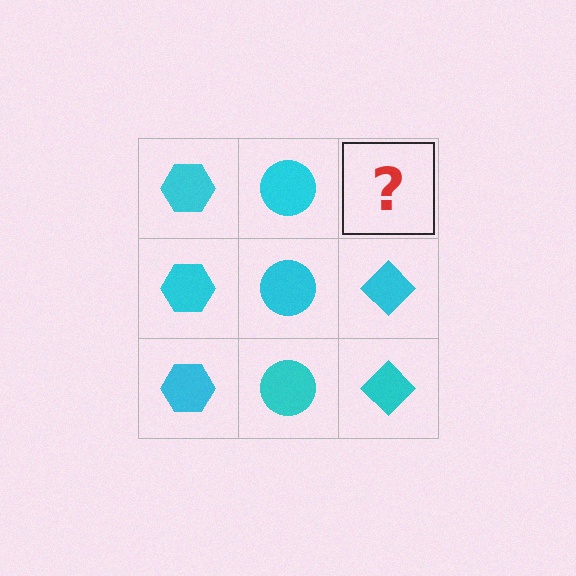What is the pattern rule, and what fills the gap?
The rule is that each column has a consistent shape. The gap should be filled with a cyan diamond.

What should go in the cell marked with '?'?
The missing cell should contain a cyan diamond.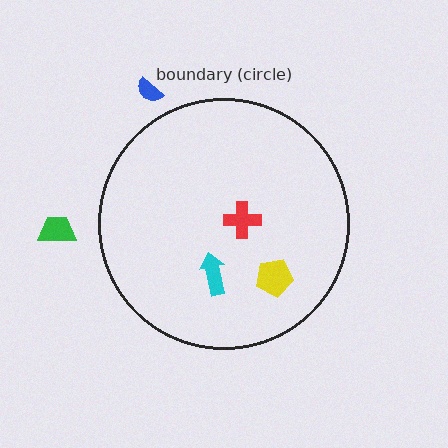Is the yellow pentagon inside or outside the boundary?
Inside.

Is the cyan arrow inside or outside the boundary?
Inside.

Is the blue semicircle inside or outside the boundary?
Outside.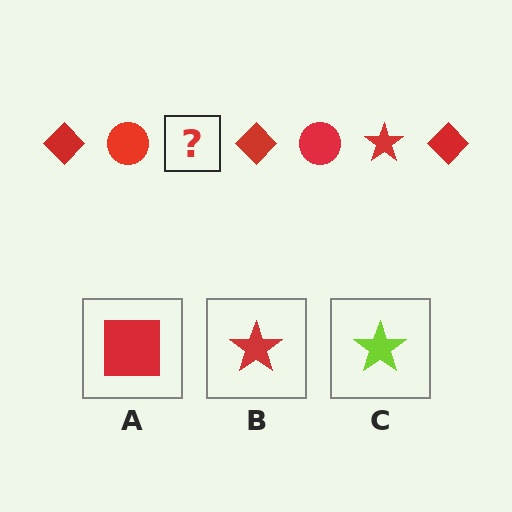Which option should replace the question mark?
Option B.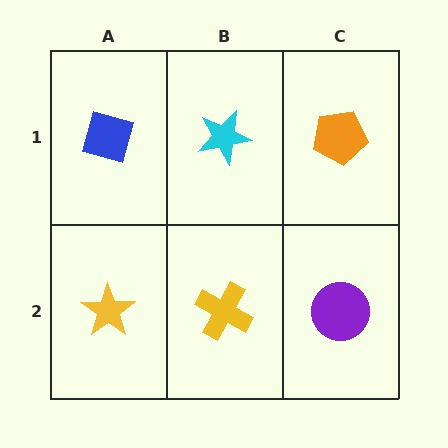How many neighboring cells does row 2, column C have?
2.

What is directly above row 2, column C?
An orange pentagon.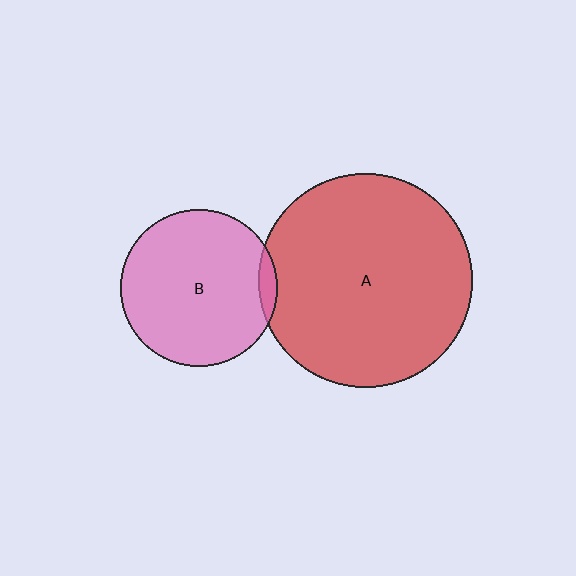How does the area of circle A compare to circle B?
Approximately 1.9 times.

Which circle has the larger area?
Circle A (red).